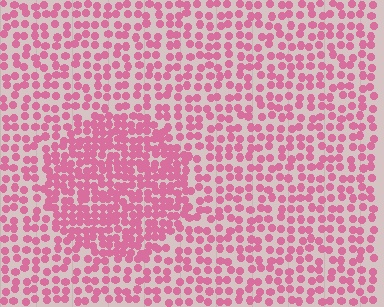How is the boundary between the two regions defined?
The boundary is defined by a change in element density (approximately 1.8x ratio). All elements are the same color, size, and shape.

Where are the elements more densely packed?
The elements are more densely packed inside the circle boundary.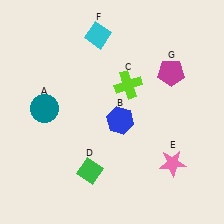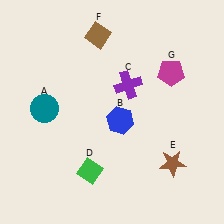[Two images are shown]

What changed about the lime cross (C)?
In Image 1, C is lime. In Image 2, it changed to purple.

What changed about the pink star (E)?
In Image 1, E is pink. In Image 2, it changed to brown.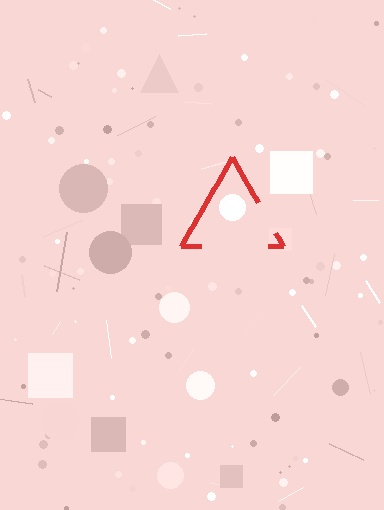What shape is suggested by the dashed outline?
The dashed outline suggests a triangle.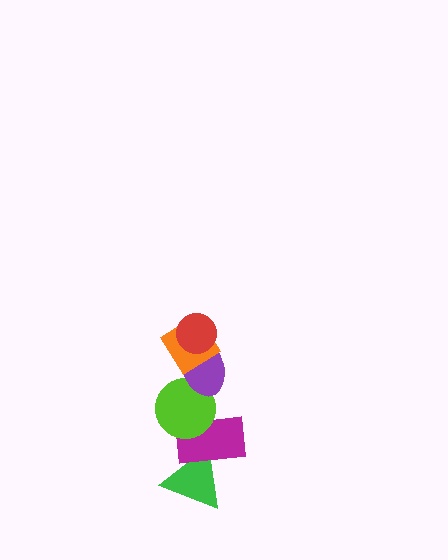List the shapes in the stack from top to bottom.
From top to bottom: the red circle, the orange diamond, the purple ellipse, the lime circle, the magenta rectangle, the green triangle.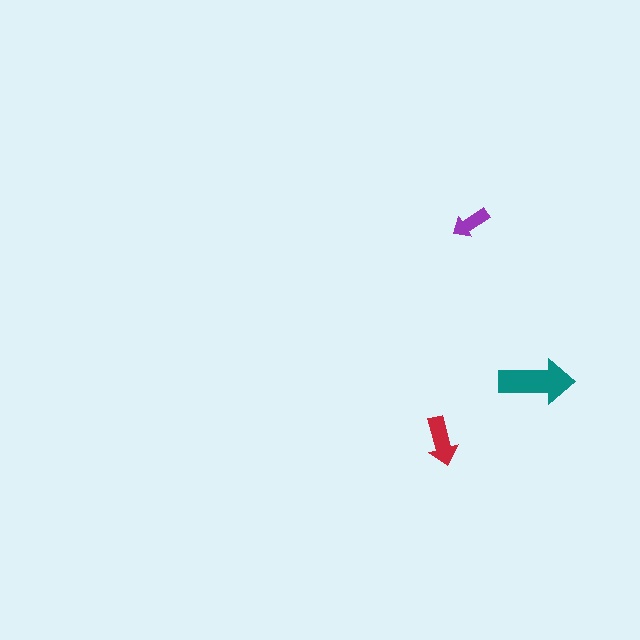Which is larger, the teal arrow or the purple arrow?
The teal one.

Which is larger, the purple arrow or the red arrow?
The red one.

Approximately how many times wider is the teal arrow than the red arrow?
About 1.5 times wider.